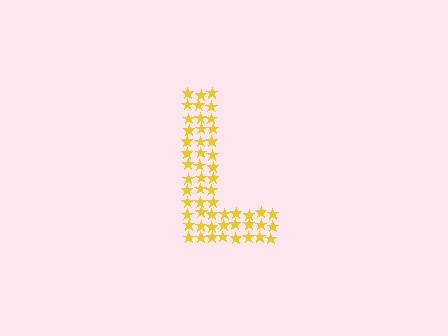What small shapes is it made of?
It is made of small stars.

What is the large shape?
The large shape is the letter L.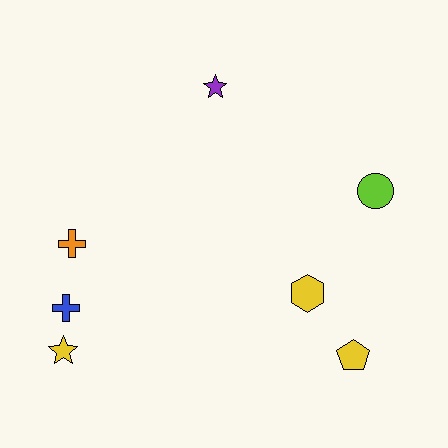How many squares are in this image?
There are no squares.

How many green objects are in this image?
There are no green objects.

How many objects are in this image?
There are 7 objects.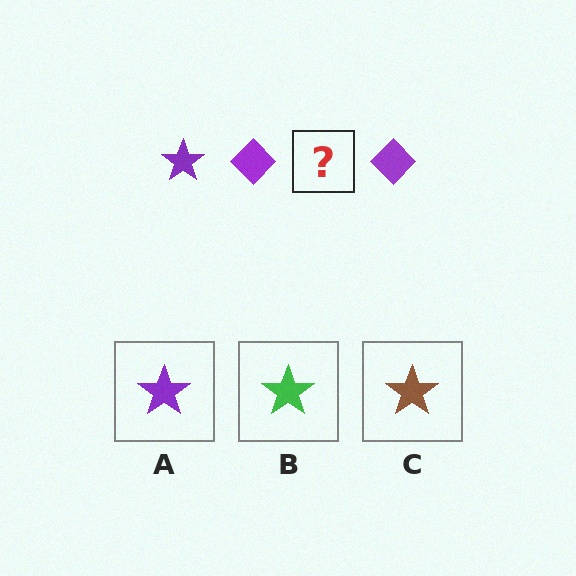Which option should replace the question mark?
Option A.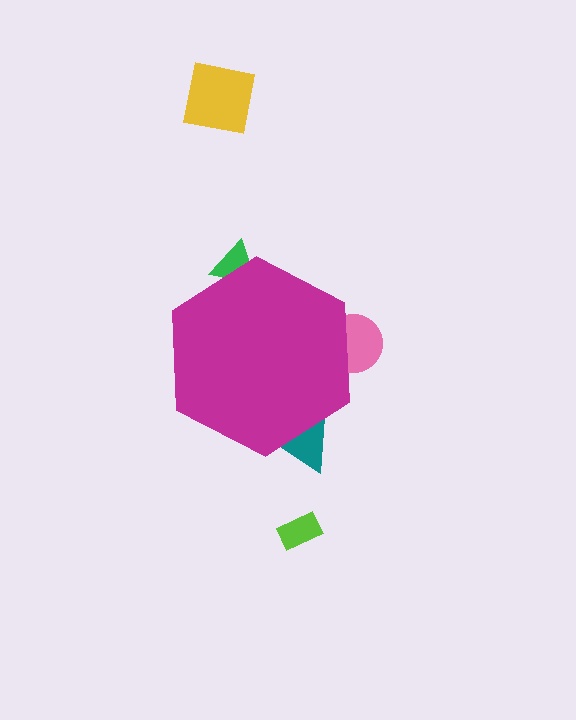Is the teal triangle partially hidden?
Yes, the teal triangle is partially hidden behind the magenta hexagon.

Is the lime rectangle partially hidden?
No, the lime rectangle is fully visible.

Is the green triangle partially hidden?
Yes, the green triangle is partially hidden behind the magenta hexagon.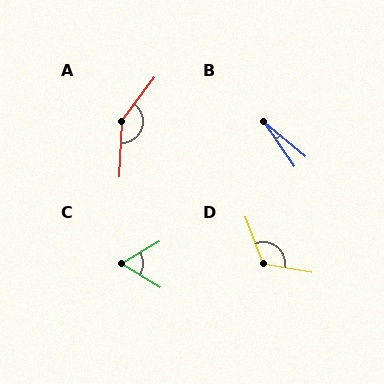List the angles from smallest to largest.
B (16°), C (61°), D (121°), A (145°).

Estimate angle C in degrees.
Approximately 61 degrees.